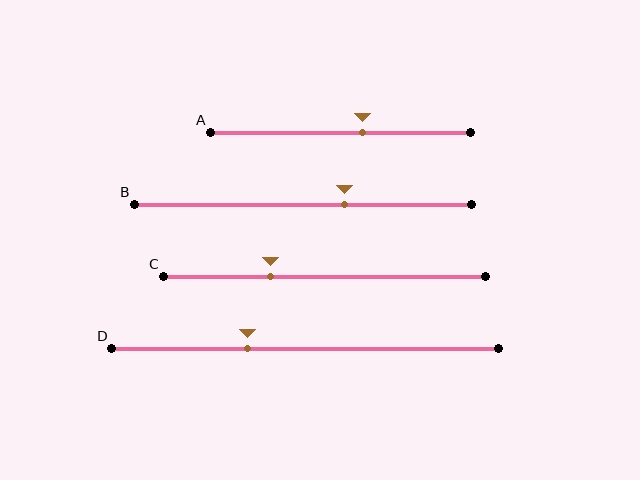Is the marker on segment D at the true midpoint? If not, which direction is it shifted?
No, the marker on segment D is shifted to the left by about 15% of the segment length.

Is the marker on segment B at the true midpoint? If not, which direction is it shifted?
No, the marker on segment B is shifted to the right by about 12% of the segment length.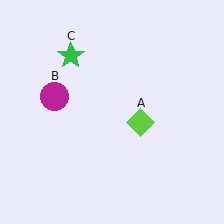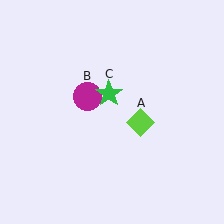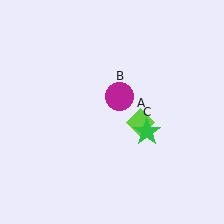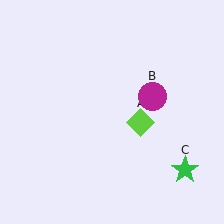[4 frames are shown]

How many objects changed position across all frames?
2 objects changed position: magenta circle (object B), green star (object C).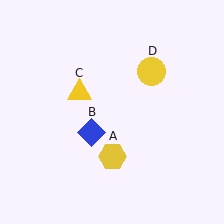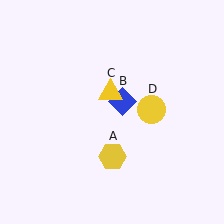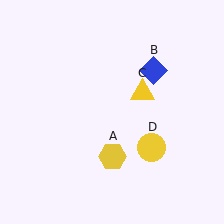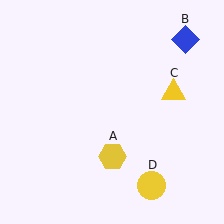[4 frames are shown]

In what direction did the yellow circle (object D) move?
The yellow circle (object D) moved down.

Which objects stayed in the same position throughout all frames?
Yellow hexagon (object A) remained stationary.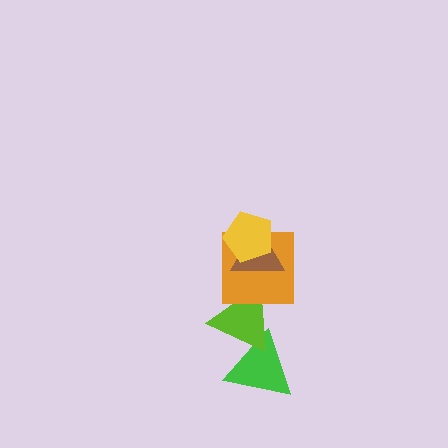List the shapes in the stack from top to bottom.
From top to bottom: the yellow pentagon, the brown triangle, the orange square, the lime triangle, the green triangle.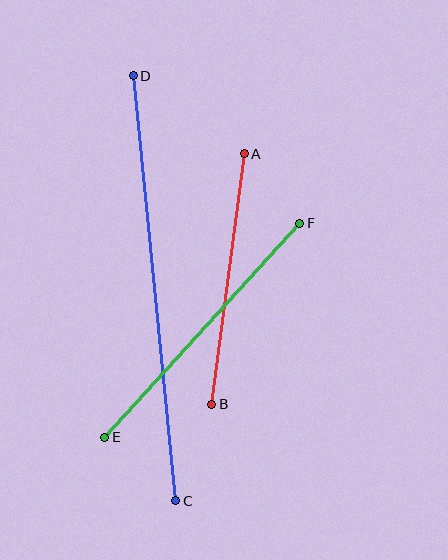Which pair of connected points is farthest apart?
Points C and D are farthest apart.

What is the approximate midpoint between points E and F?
The midpoint is at approximately (202, 330) pixels.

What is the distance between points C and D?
The distance is approximately 427 pixels.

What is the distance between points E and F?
The distance is approximately 289 pixels.